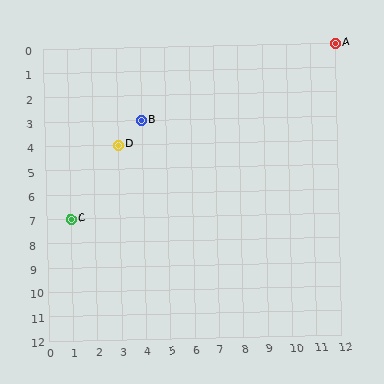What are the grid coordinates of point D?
Point D is at grid coordinates (3, 4).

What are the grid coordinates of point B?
Point B is at grid coordinates (4, 3).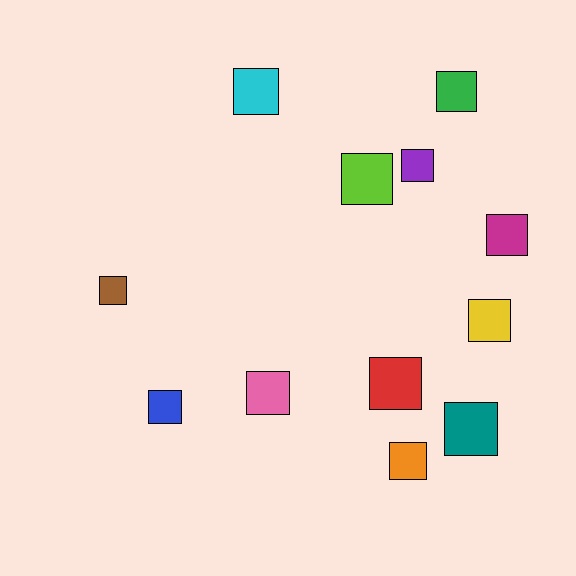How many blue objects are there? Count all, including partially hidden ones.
There is 1 blue object.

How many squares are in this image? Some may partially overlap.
There are 12 squares.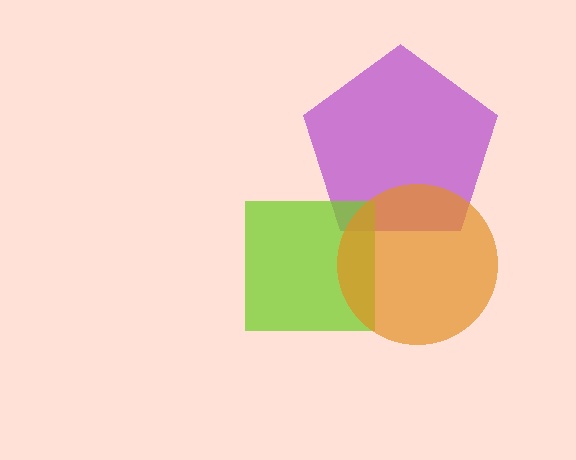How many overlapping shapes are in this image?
There are 3 overlapping shapes in the image.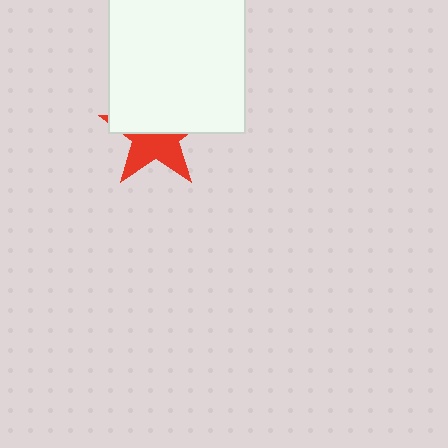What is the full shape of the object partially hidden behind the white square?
The partially hidden object is a red star.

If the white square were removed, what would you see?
You would see the complete red star.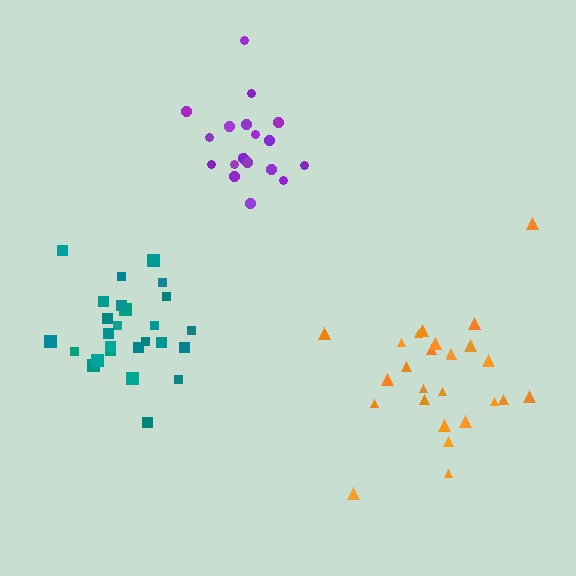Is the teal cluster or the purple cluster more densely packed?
Purple.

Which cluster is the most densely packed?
Purple.